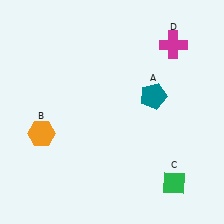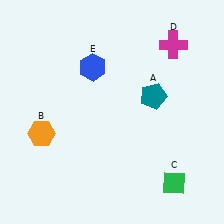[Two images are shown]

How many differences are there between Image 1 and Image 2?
There is 1 difference between the two images.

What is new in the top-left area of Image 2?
A blue hexagon (E) was added in the top-left area of Image 2.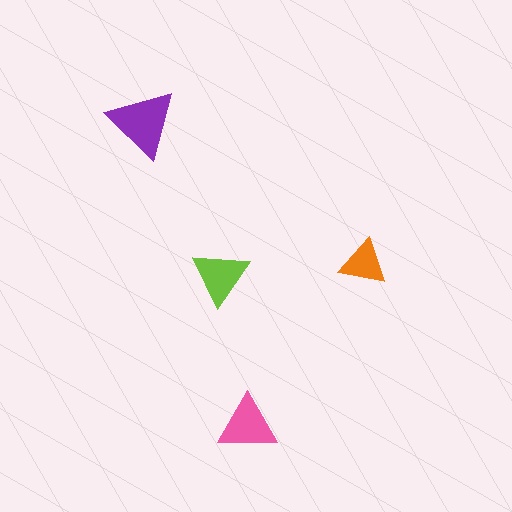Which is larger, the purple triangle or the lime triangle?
The purple one.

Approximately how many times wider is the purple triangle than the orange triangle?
About 1.5 times wider.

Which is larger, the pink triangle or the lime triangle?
The pink one.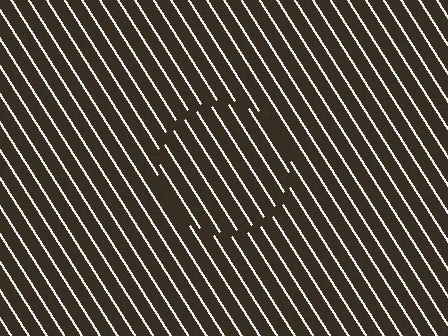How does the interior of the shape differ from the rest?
The interior of the shape contains the same grating, shifted by half a period — the contour is defined by the phase discontinuity where line-ends from the inner and outer gratings abut.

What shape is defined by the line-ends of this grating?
An illusory circle. The interior of the shape contains the same grating, shifted by half a period — the contour is defined by the phase discontinuity where line-ends from the inner and outer gratings abut.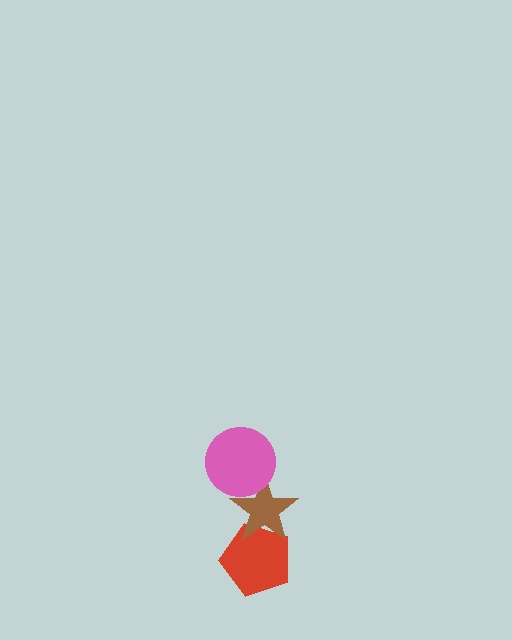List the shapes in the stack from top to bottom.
From top to bottom: the pink circle, the brown star, the red pentagon.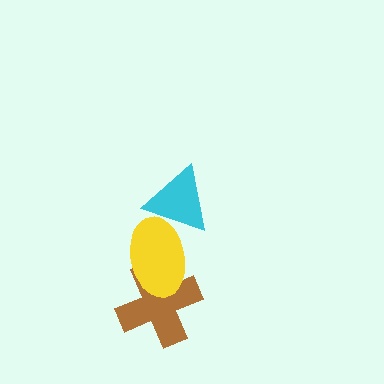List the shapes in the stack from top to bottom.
From top to bottom: the cyan triangle, the yellow ellipse, the brown cross.